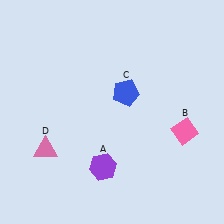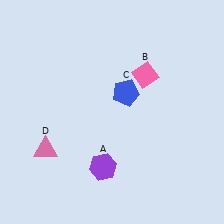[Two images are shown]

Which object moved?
The pink diamond (B) moved up.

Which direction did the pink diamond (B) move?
The pink diamond (B) moved up.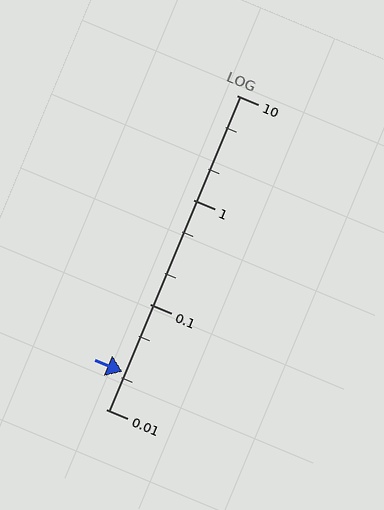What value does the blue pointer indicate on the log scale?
The pointer indicates approximately 0.023.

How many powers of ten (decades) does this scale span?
The scale spans 3 decades, from 0.01 to 10.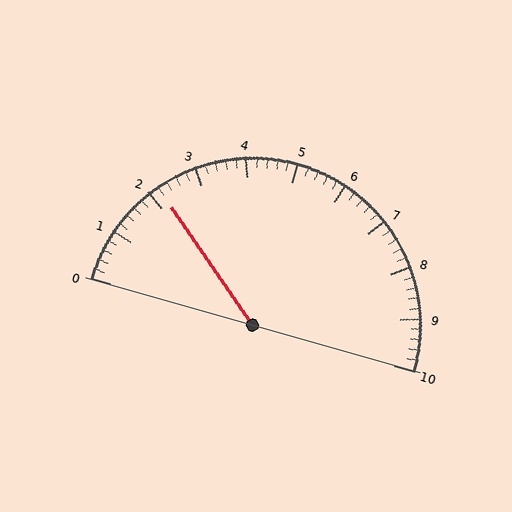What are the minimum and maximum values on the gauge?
The gauge ranges from 0 to 10.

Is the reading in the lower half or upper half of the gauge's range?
The reading is in the lower half of the range (0 to 10).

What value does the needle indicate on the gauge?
The needle indicates approximately 2.2.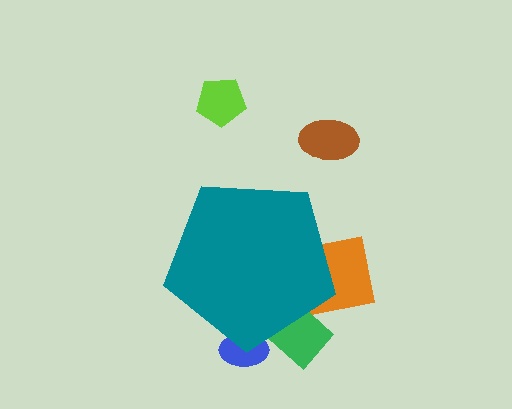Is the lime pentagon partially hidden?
No, the lime pentagon is fully visible.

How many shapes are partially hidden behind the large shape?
3 shapes are partially hidden.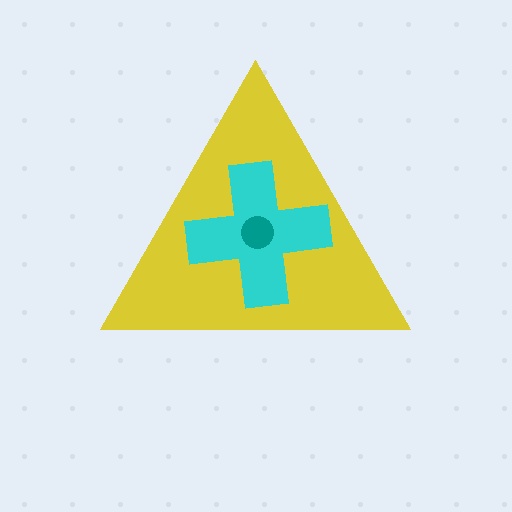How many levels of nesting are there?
3.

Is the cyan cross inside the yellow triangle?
Yes.